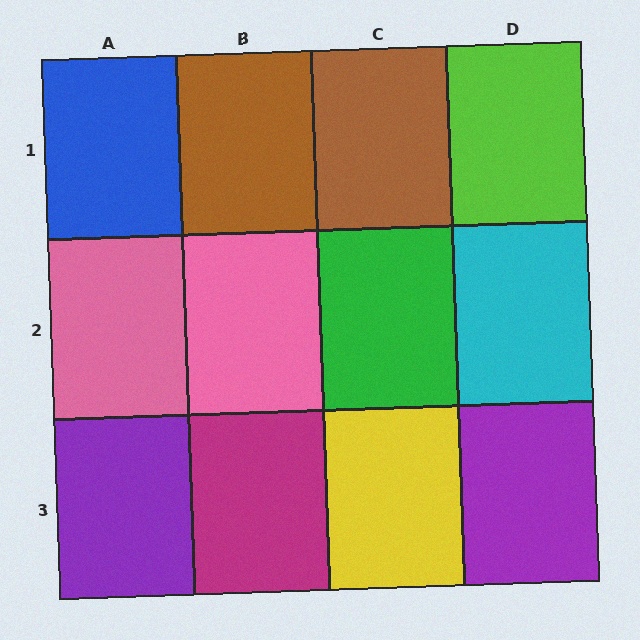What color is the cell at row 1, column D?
Lime.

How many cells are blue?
1 cell is blue.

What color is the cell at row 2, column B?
Pink.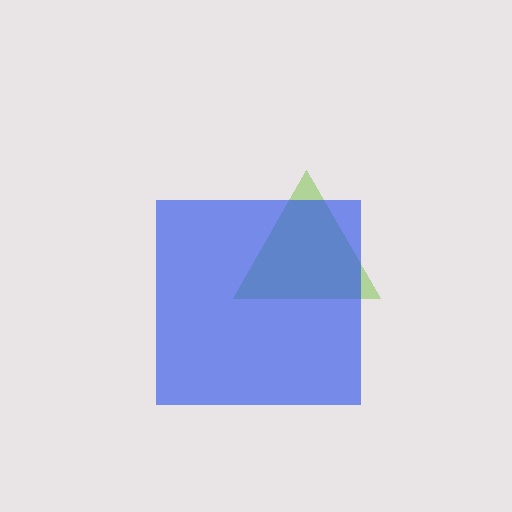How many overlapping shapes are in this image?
There are 2 overlapping shapes in the image.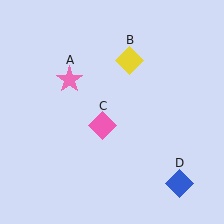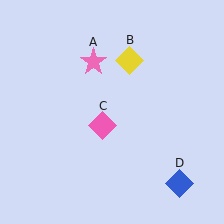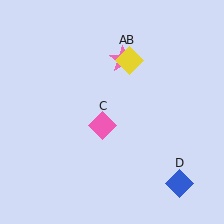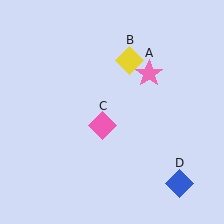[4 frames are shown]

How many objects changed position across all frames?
1 object changed position: pink star (object A).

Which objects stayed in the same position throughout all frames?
Yellow diamond (object B) and pink diamond (object C) and blue diamond (object D) remained stationary.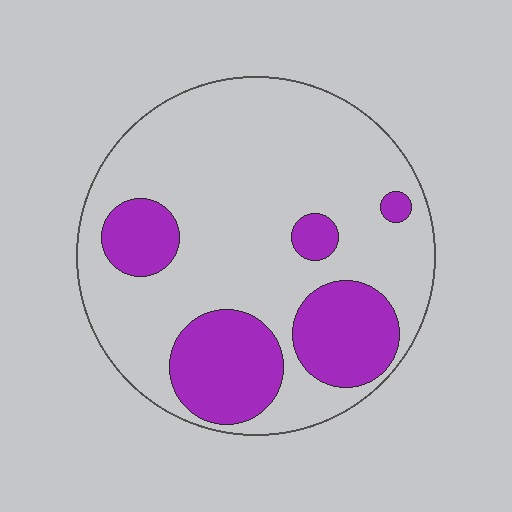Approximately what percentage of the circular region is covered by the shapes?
Approximately 25%.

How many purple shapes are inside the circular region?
5.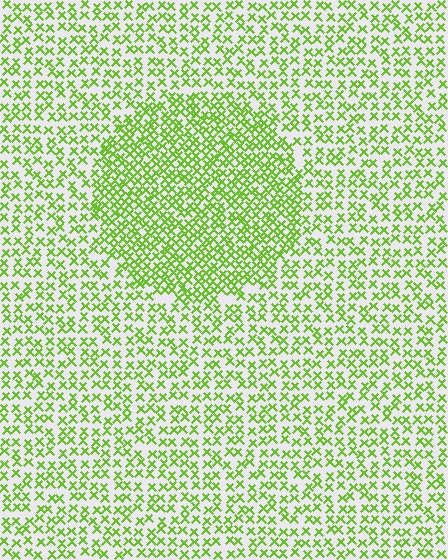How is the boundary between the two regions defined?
The boundary is defined by a change in element density (approximately 1.8x ratio). All elements are the same color, size, and shape.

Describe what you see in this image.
The image contains small lime elements arranged at two different densities. A circle-shaped region is visible where the elements are more densely packed than the surrounding area.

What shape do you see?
I see a circle.